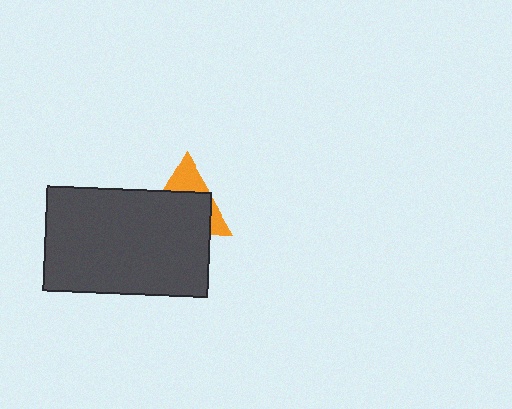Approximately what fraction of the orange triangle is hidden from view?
Roughly 66% of the orange triangle is hidden behind the dark gray rectangle.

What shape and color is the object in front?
The object in front is a dark gray rectangle.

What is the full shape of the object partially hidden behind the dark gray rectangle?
The partially hidden object is an orange triangle.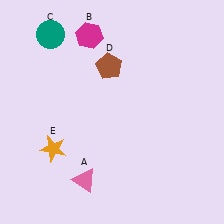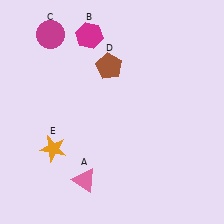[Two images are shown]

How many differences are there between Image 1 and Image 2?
There is 1 difference between the two images.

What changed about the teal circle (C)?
In Image 1, C is teal. In Image 2, it changed to magenta.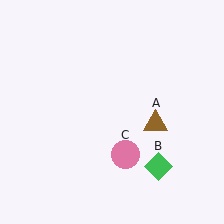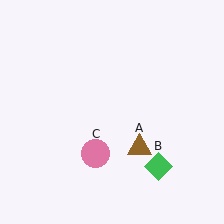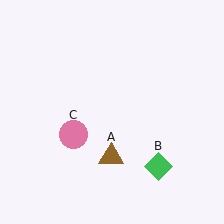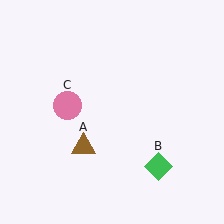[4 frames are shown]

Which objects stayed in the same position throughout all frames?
Green diamond (object B) remained stationary.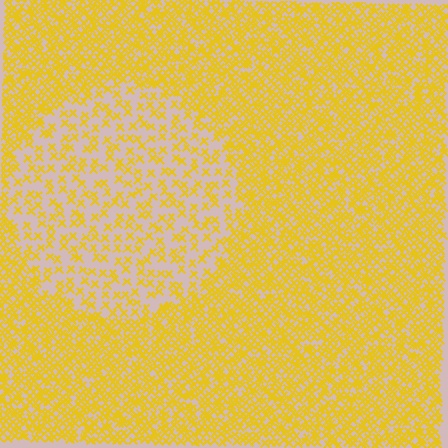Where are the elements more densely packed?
The elements are more densely packed outside the circle boundary.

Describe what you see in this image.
The image contains small yellow elements arranged at two different densities. A circle-shaped region is visible where the elements are less densely packed than the surrounding area.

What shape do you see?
I see a circle.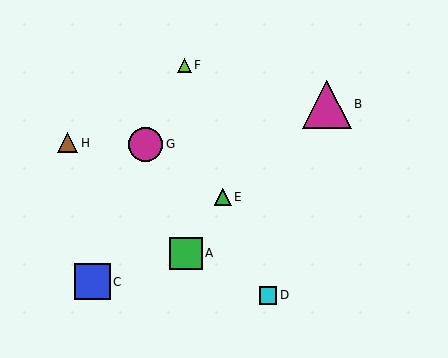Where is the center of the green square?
The center of the green square is at (186, 253).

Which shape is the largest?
The magenta triangle (labeled B) is the largest.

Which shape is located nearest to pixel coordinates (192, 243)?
The green square (labeled A) at (186, 253) is nearest to that location.